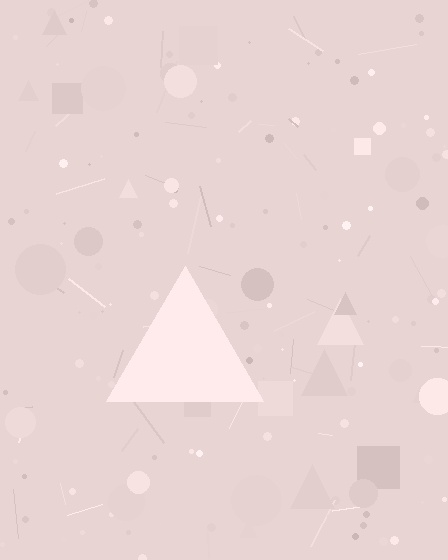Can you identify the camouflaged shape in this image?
The camouflaged shape is a triangle.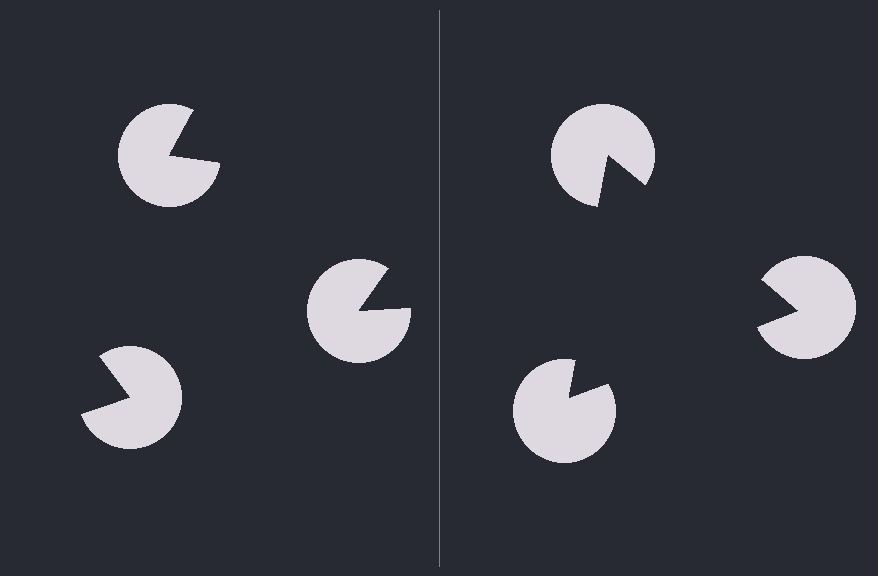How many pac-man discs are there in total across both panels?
6 — 3 on each side.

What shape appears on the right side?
An illusory triangle.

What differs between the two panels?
The pac-man discs are positioned identically on both sides; only the wedge orientations differ. On the right they align to a triangle; on the left they are misaligned.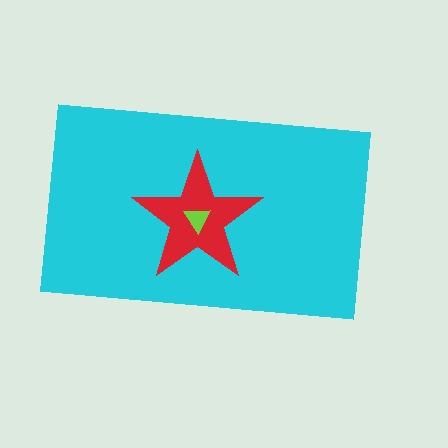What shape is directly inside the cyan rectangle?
The red star.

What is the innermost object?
The lime triangle.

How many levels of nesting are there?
3.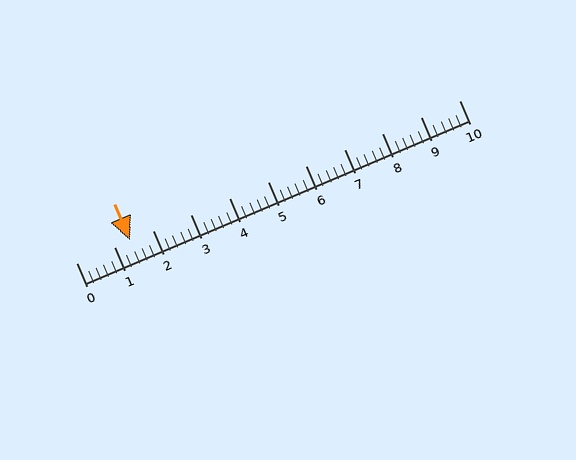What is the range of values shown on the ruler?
The ruler shows values from 0 to 10.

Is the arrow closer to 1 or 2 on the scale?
The arrow is closer to 1.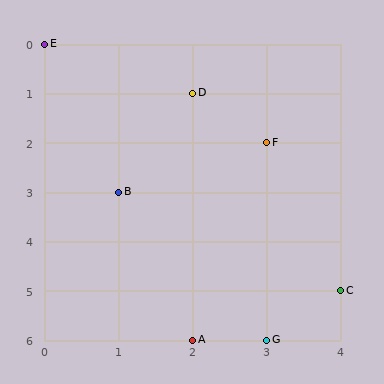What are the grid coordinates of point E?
Point E is at grid coordinates (0, 0).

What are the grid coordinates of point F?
Point F is at grid coordinates (3, 2).